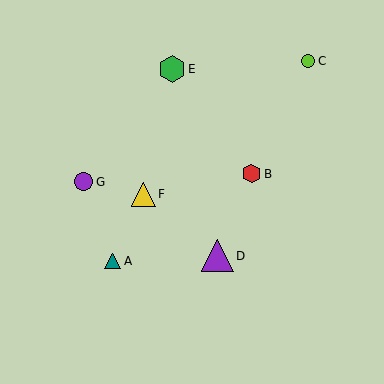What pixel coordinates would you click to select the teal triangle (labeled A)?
Click at (113, 261) to select the teal triangle A.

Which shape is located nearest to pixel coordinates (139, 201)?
The yellow triangle (labeled F) at (144, 194) is nearest to that location.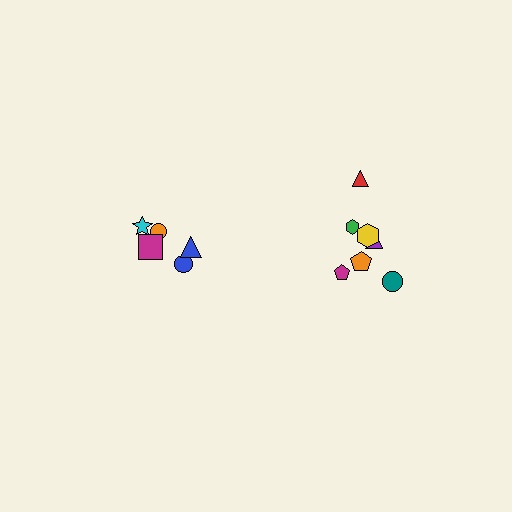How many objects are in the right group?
There are 7 objects.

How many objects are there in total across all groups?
There are 12 objects.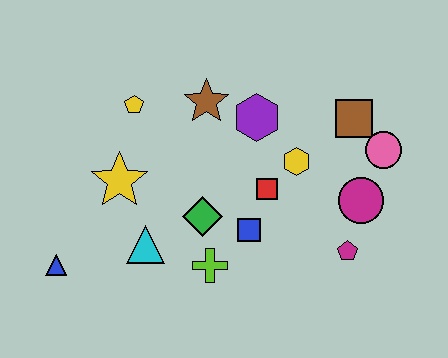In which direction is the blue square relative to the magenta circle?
The blue square is to the left of the magenta circle.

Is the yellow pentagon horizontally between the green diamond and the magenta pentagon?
No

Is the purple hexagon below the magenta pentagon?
No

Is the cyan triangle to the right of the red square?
No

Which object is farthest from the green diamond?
The pink circle is farthest from the green diamond.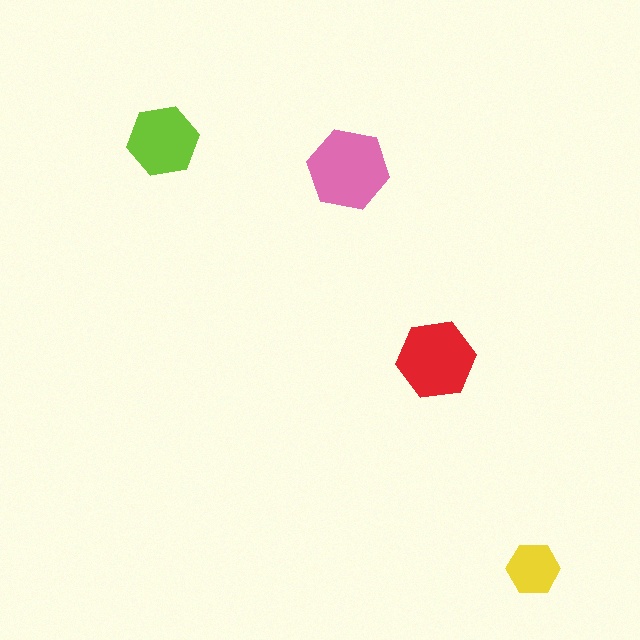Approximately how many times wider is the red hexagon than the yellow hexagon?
About 1.5 times wider.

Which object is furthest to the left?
The lime hexagon is leftmost.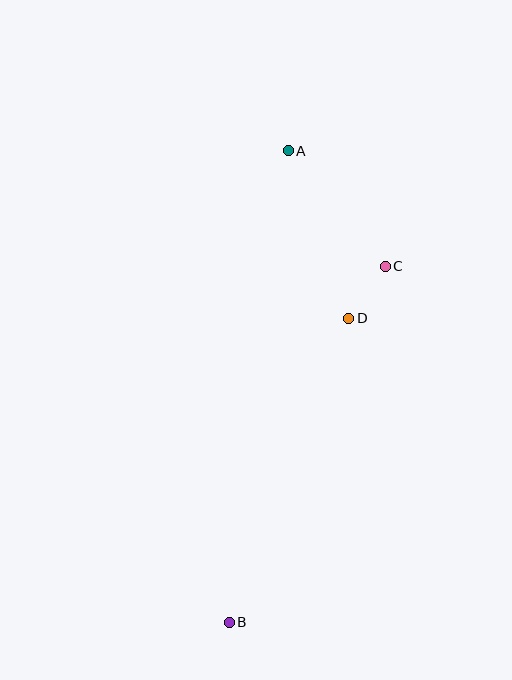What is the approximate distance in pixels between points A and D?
The distance between A and D is approximately 178 pixels.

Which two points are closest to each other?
Points C and D are closest to each other.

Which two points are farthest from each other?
Points A and B are farthest from each other.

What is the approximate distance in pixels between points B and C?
The distance between B and C is approximately 389 pixels.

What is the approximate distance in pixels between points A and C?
The distance between A and C is approximately 151 pixels.